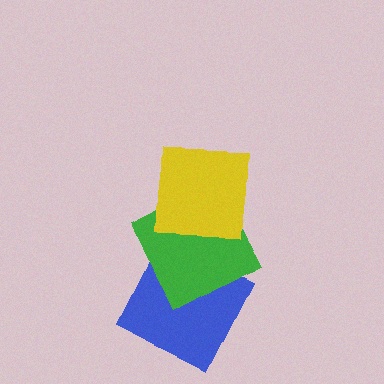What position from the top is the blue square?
The blue square is 3rd from the top.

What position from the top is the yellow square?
The yellow square is 1st from the top.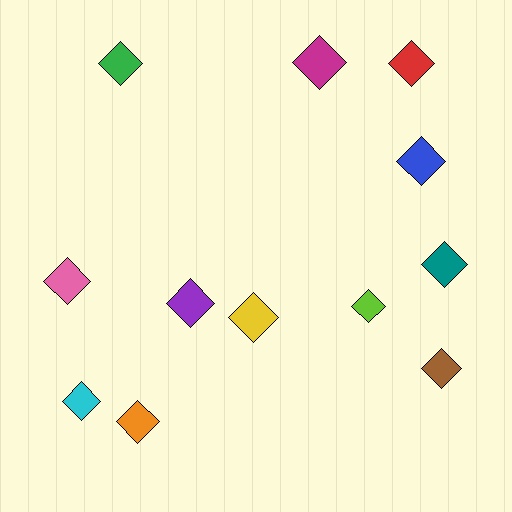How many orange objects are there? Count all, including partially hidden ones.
There is 1 orange object.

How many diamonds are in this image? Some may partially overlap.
There are 12 diamonds.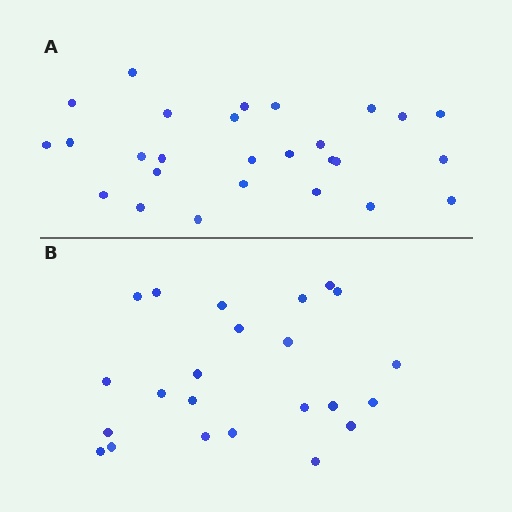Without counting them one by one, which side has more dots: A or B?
Region A (the top region) has more dots.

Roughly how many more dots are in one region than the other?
Region A has about 4 more dots than region B.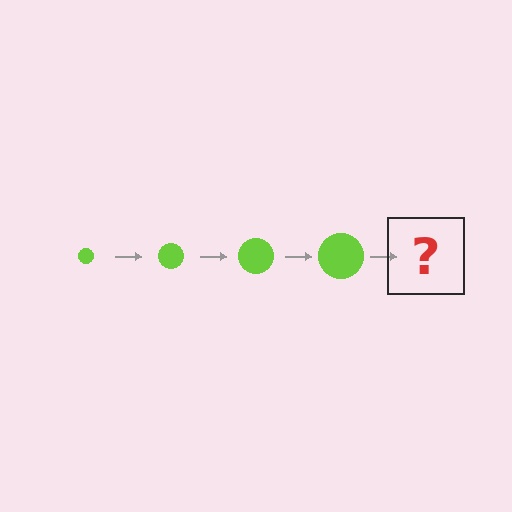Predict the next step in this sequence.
The next step is a lime circle, larger than the previous one.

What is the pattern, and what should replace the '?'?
The pattern is that the circle gets progressively larger each step. The '?' should be a lime circle, larger than the previous one.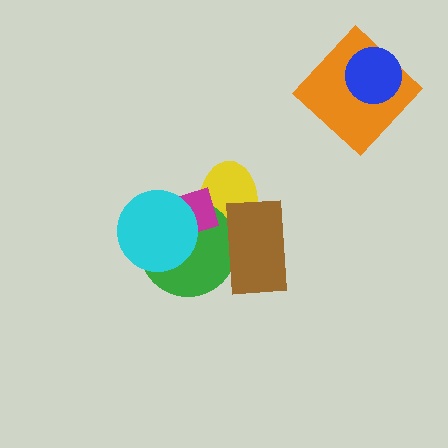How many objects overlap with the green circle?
4 objects overlap with the green circle.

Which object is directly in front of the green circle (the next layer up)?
The brown rectangle is directly in front of the green circle.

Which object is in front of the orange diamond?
The blue circle is in front of the orange diamond.